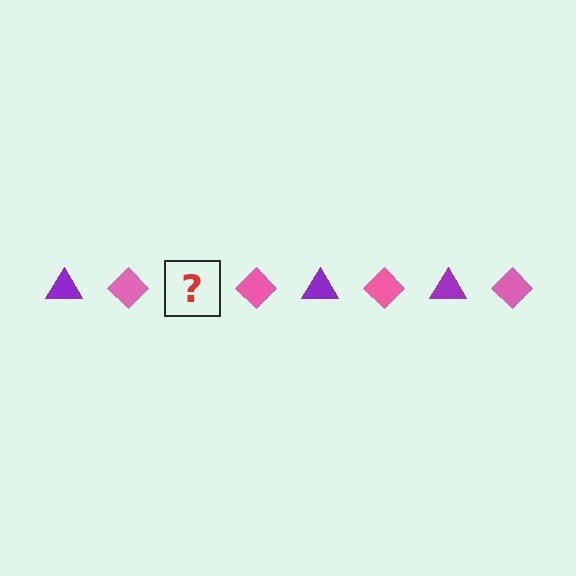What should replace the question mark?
The question mark should be replaced with a purple triangle.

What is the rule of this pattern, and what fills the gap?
The rule is that the pattern alternates between purple triangle and pink diamond. The gap should be filled with a purple triangle.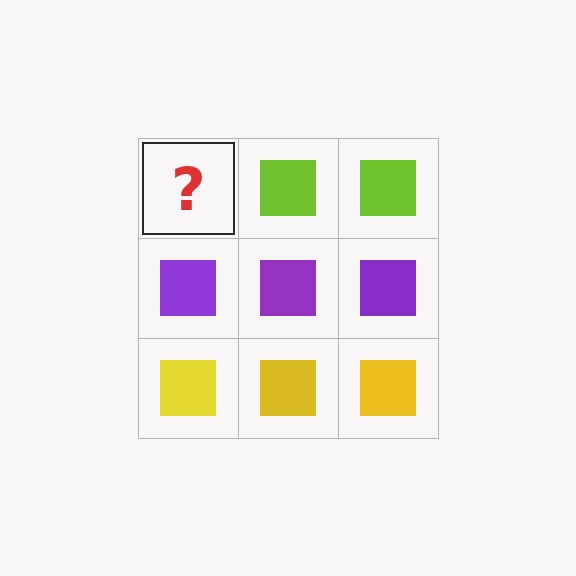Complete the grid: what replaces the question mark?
The question mark should be replaced with a lime square.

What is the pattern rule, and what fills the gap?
The rule is that each row has a consistent color. The gap should be filled with a lime square.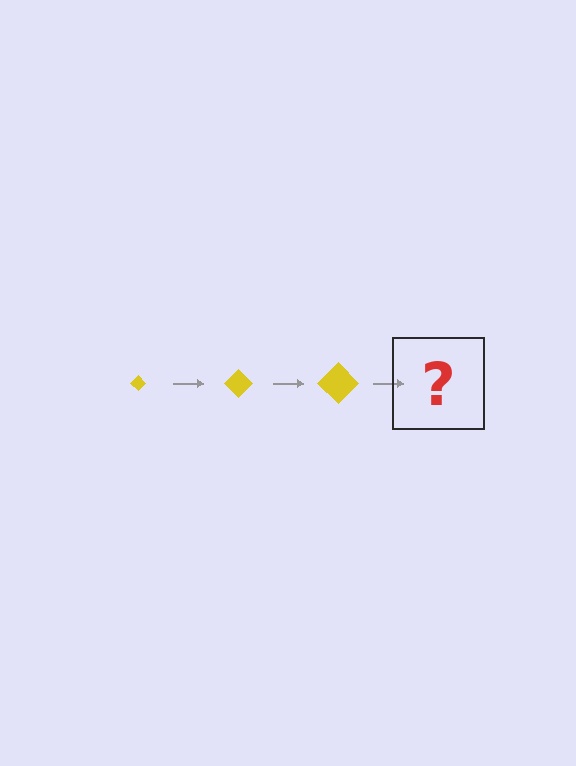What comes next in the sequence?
The next element should be a yellow diamond, larger than the previous one.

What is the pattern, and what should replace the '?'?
The pattern is that the diamond gets progressively larger each step. The '?' should be a yellow diamond, larger than the previous one.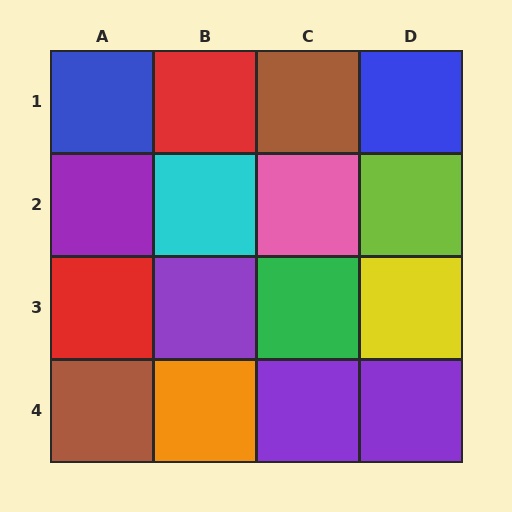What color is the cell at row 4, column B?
Orange.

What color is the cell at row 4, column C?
Purple.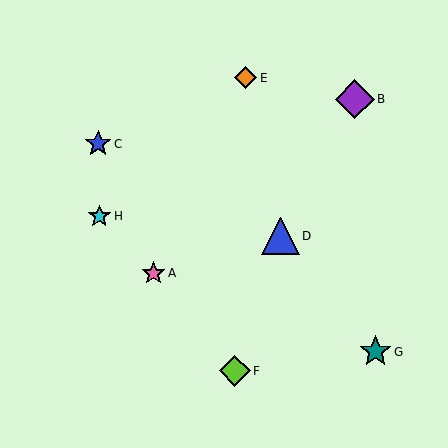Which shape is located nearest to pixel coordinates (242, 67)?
The orange diamond (labeled E) at (246, 78) is nearest to that location.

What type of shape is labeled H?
Shape H is a cyan star.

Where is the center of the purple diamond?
The center of the purple diamond is at (355, 99).